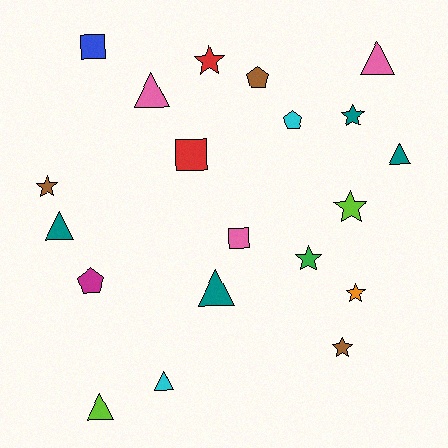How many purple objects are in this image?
There are no purple objects.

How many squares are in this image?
There are 3 squares.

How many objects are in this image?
There are 20 objects.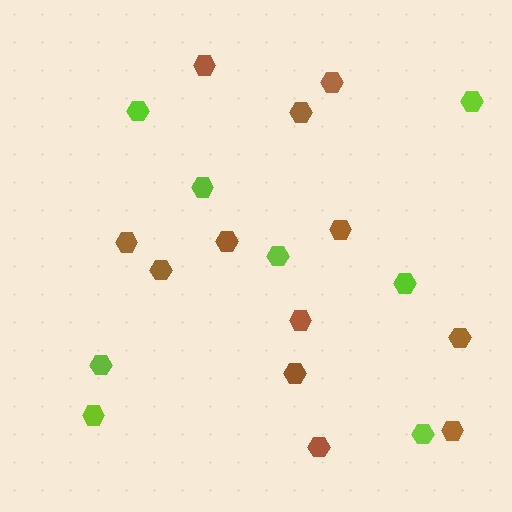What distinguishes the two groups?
There are 2 groups: one group of brown hexagons (12) and one group of lime hexagons (8).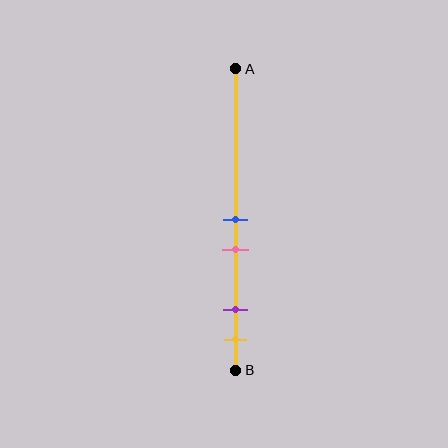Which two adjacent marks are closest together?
The blue and pink marks are the closest adjacent pair.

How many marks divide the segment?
There are 4 marks dividing the segment.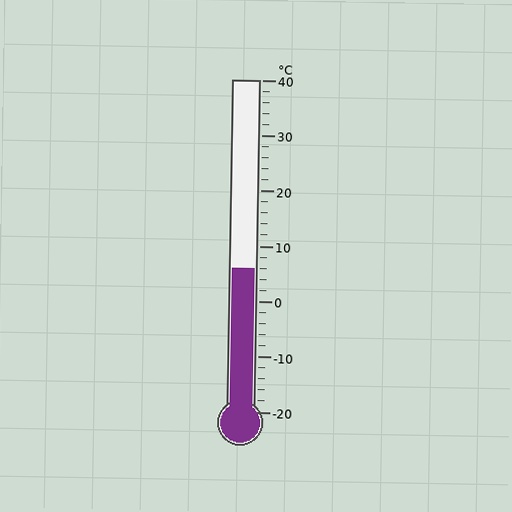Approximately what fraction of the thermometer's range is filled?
The thermometer is filled to approximately 45% of its range.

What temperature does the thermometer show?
The thermometer shows approximately 6°C.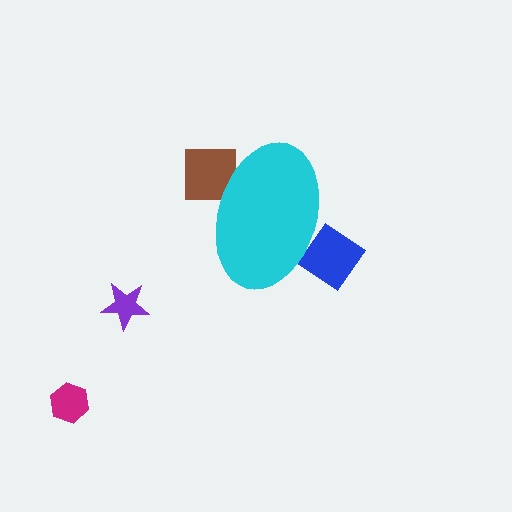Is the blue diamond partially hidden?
Yes, the blue diamond is partially hidden behind the cyan ellipse.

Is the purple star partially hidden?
No, the purple star is fully visible.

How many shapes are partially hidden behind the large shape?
2 shapes are partially hidden.